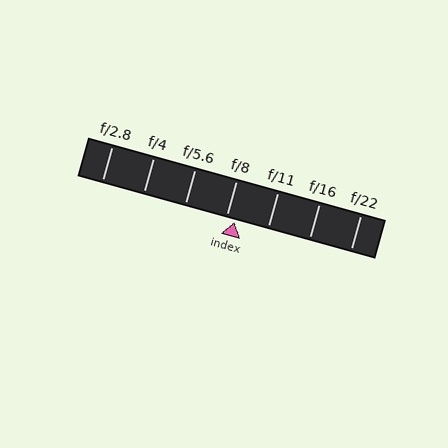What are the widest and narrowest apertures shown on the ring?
The widest aperture shown is f/2.8 and the narrowest is f/22.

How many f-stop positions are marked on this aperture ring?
There are 7 f-stop positions marked.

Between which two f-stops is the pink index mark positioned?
The index mark is between f/8 and f/11.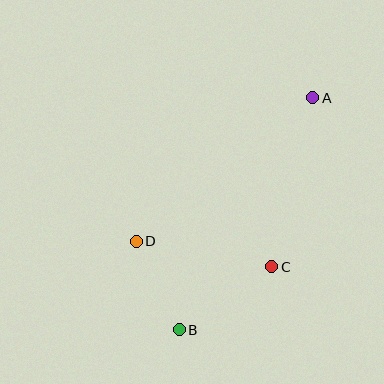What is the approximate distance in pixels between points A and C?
The distance between A and C is approximately 174 pixels.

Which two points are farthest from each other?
Points A and B are farthest from each other.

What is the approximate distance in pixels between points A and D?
The distance between A and D is approximately 228 pixels.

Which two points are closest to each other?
Points B and D are closest to each other.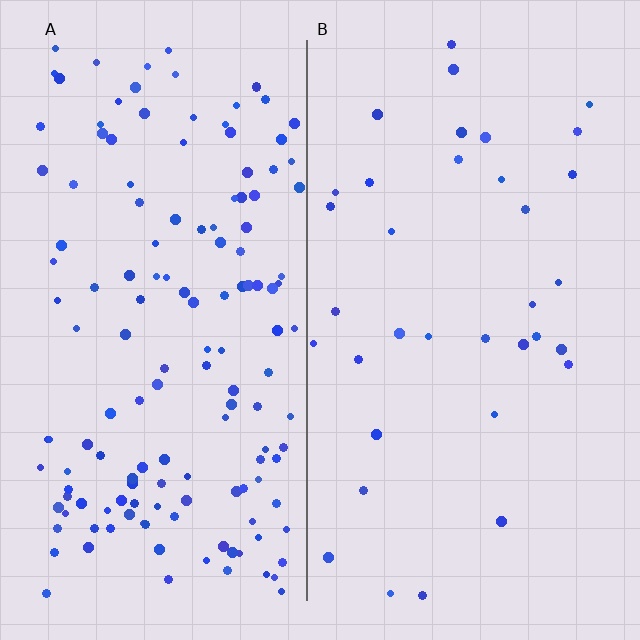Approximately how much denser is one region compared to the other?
Approximately 4.2× — region A over region B.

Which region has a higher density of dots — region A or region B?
A (the left).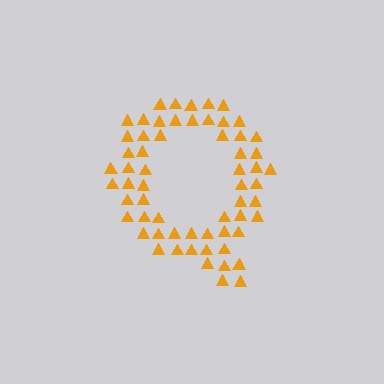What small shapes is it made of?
It is made of small triangles.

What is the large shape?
The large shape is the letter Q.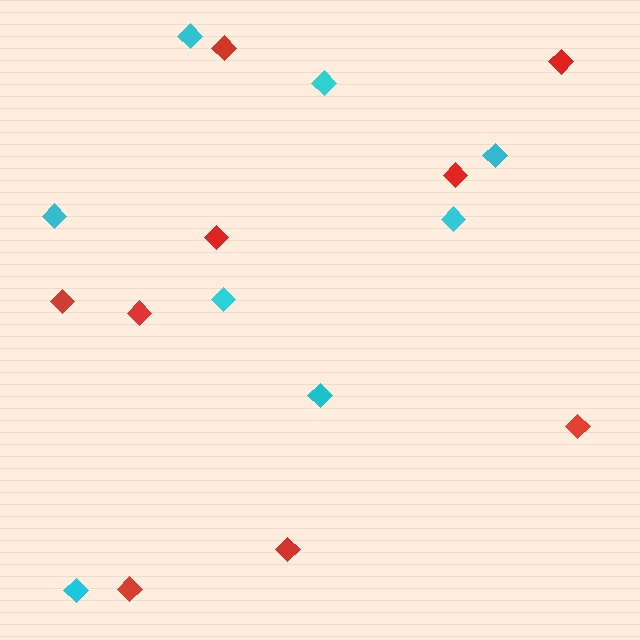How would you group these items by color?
There are 2 groups: one group of red diamonds (9) and one group of cyan diamonds (8).